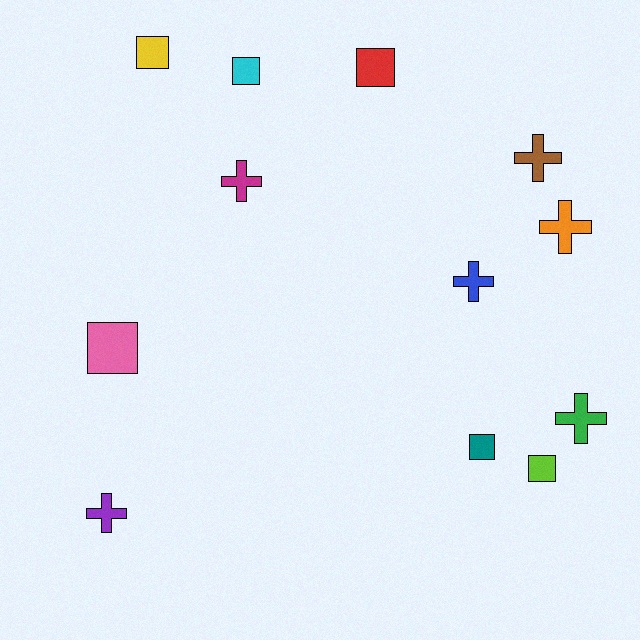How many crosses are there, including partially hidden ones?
There are 6 crosses.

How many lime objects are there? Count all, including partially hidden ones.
There is 1 lime object.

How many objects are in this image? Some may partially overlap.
There are 12 objects.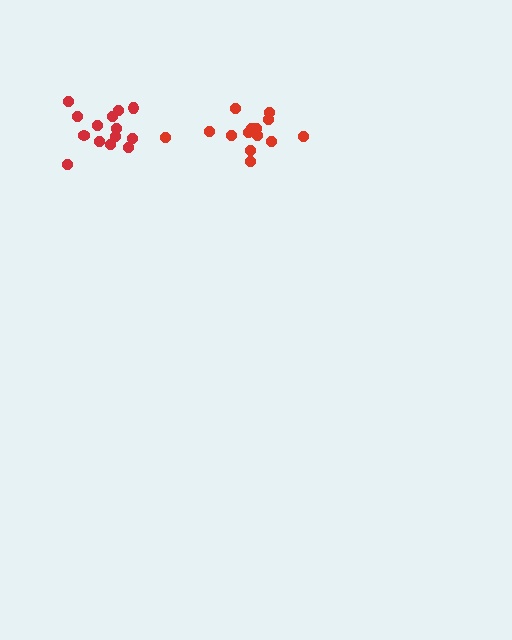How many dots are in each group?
Group 1: 14 dots, Group 2: 14 dots (28 total).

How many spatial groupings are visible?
There are 2 spatial groupings.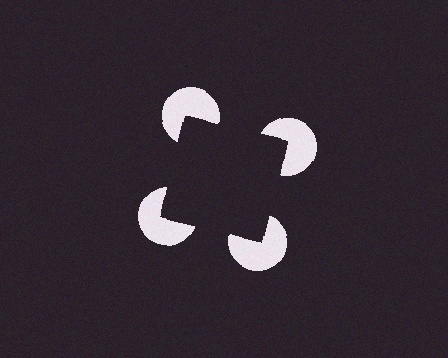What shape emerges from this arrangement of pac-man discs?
An illusory square — its edges are inferred from the aligned wedge cuts in the pac-man discs, not physically drawn.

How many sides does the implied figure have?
4 sides.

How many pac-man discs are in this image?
There are 4 — one at each vertex of the illusory square.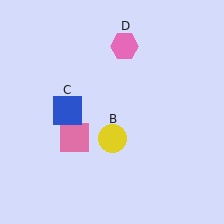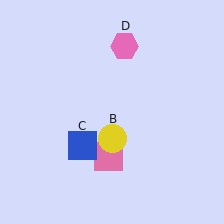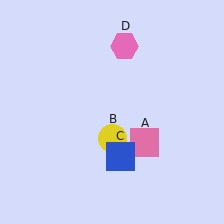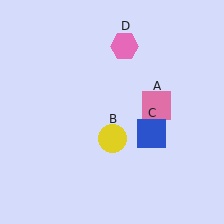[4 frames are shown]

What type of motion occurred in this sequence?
The pink square (object A), blue square (object C) rotated counterclockwise around the center of the scene.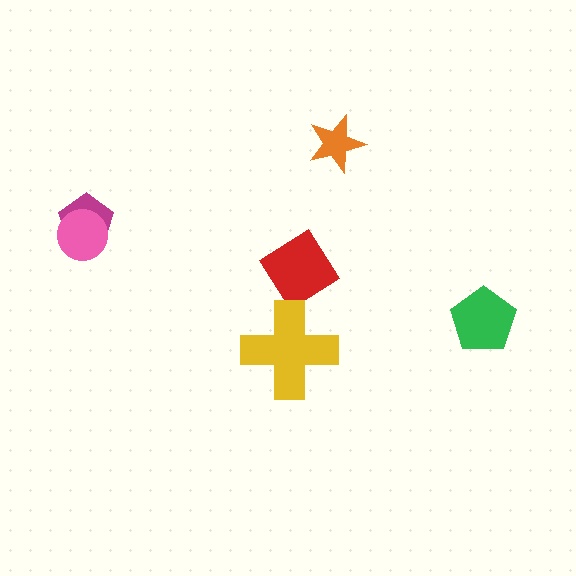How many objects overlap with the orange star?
0 objects overlap with the orange star.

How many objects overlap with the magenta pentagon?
1 object overlaps with the magenta pentagon.